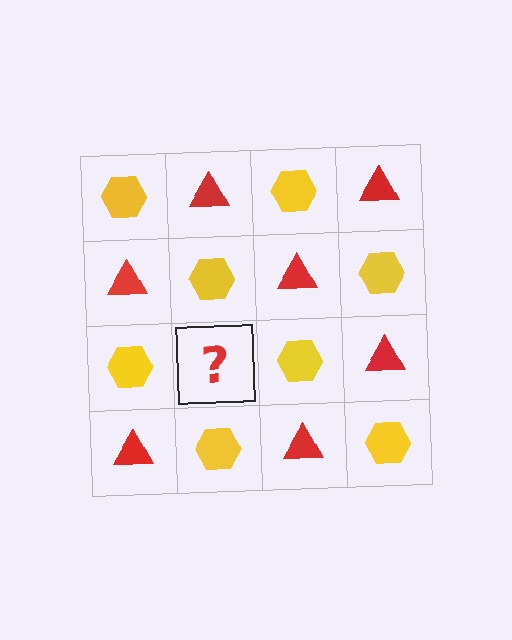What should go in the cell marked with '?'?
The missing cell should contain a red triangle.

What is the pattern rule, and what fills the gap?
The rule is that it alternates yellow hexagon and red triangle in a checkerboard pattern. The gap should be filled with a red triangle.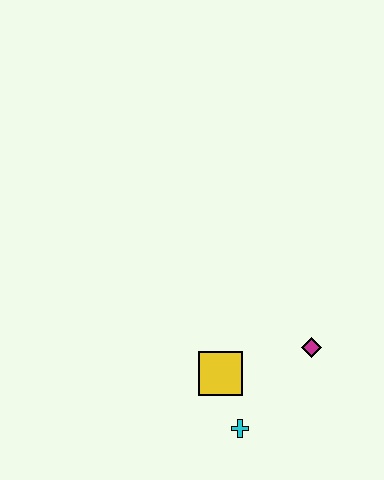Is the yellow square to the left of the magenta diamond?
Yes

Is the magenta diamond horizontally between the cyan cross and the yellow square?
No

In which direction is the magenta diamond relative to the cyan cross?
The magenta diamond is above the cyan cross.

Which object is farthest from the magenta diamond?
The cyan cross is farthest from the magenta diamond.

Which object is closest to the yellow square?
The cyan cross is closest to the yellow square.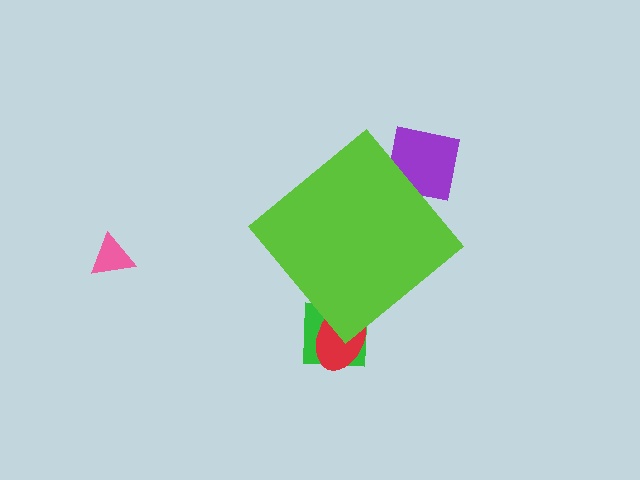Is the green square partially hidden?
Yes, the green square is partially hidden behind the lime diamond.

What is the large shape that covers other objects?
A lime diamond.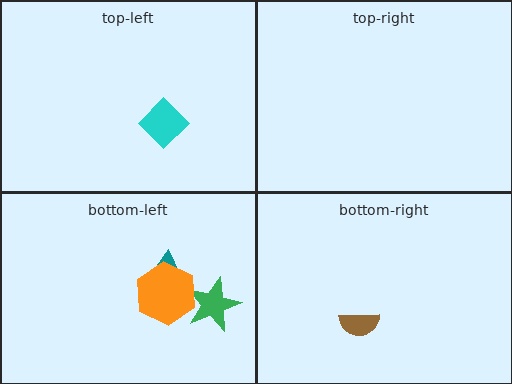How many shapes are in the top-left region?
1.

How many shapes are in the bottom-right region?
1.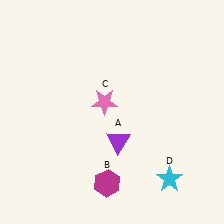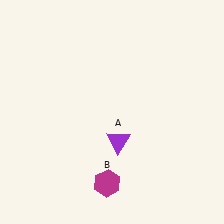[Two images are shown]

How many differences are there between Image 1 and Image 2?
There are 2 differences between the two images.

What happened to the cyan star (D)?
The cyan star (D) was removed in Image 2. It was in the bottom-right area of Image 1.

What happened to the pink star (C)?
The pink star (C) was removed in Image 2. It was in the top-left area of Image 1.